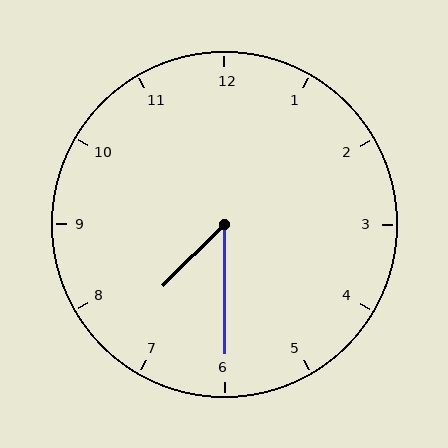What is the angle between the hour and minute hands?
Approximately 45 degrees.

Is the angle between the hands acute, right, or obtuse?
It is acute.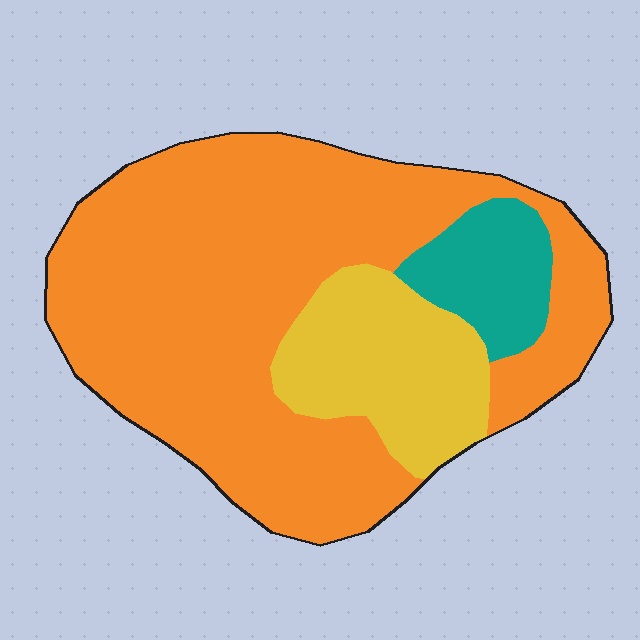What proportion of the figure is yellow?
Yellow takes up about one fifth (1/5) of the figure.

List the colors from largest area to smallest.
From largest to smallest: orange, yellow, teal.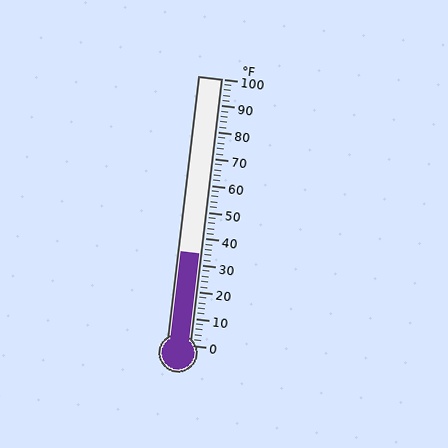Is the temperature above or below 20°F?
The temperature is above 20°F.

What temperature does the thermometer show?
The thermometer shows approximately 34°F.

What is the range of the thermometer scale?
The thermometer scale ranges from 0°F to 100°F.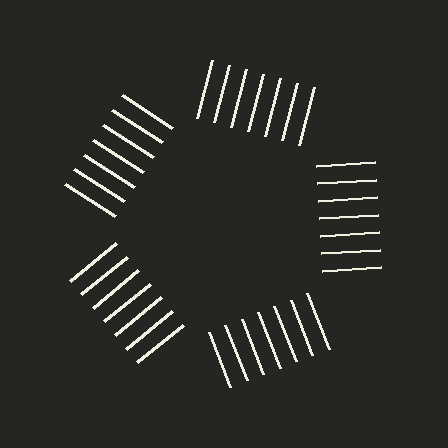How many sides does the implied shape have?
5 sides — the line-ends trace a pentagon.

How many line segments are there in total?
35 — 7 along each of the 5 edges.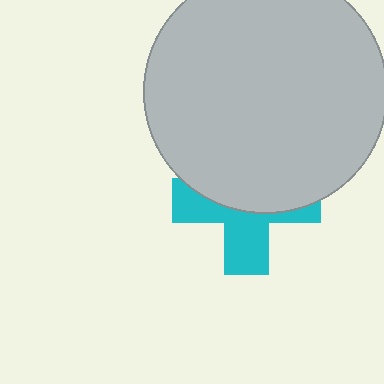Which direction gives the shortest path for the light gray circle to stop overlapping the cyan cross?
Moving up gives the shortest separation.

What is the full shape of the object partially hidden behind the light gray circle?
The partially hidden object is a cyan cross.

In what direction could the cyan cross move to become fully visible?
The cyan cross could move down. That would shift it out from behind the light gray circle entirely.